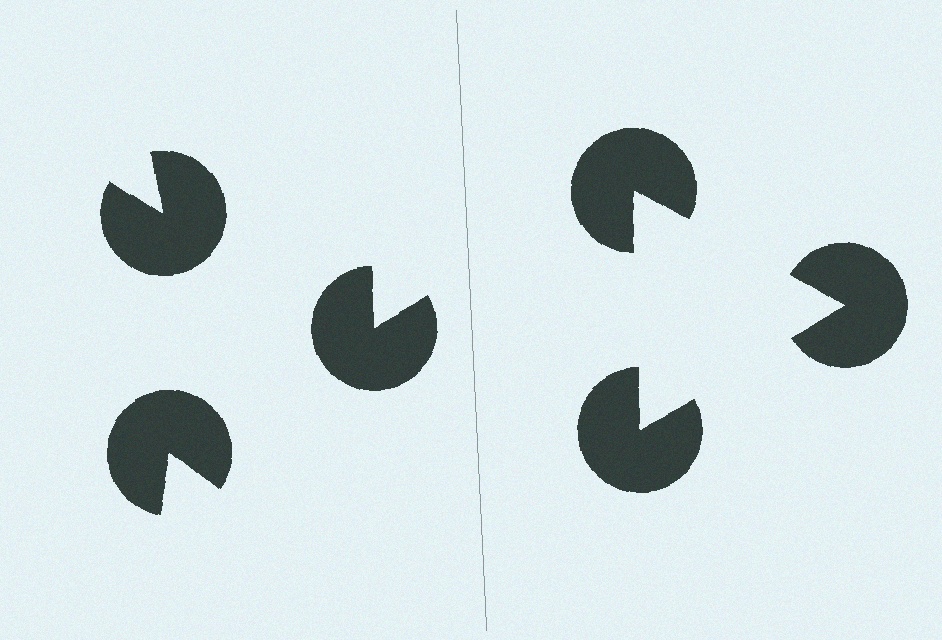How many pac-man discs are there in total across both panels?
6 — 3 on each side.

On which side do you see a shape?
An illusory triangle appears on the right side. On the left side the wedge cuts are rotated, so no coherent shape forms.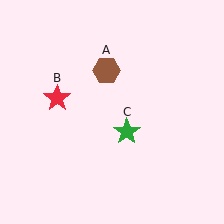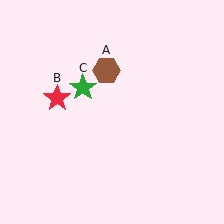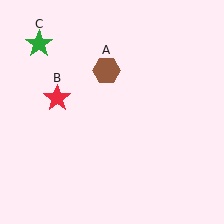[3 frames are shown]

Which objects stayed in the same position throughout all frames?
Brown hexagon (object A) and red star (object B) remained stationary.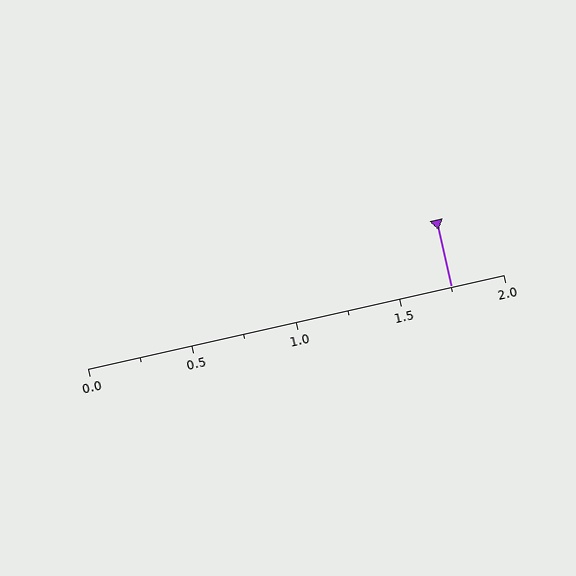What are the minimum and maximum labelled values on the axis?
The axis runs from 0.0 to 2.0.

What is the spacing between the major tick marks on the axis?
The major ticks are spaced 0.5 apart.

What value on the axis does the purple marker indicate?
The marker indicates approximately 1.75.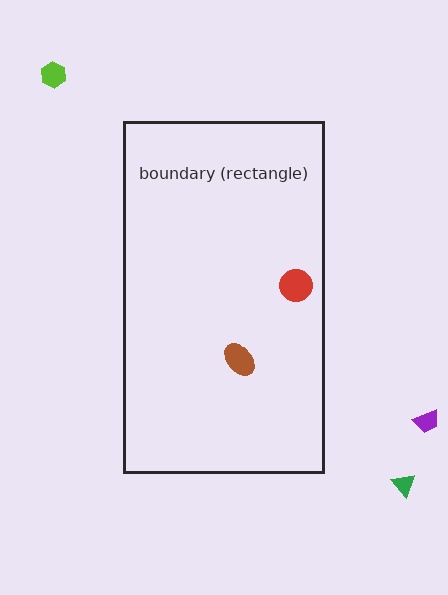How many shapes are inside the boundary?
2 inside, 3 outside.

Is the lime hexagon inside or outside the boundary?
Outside.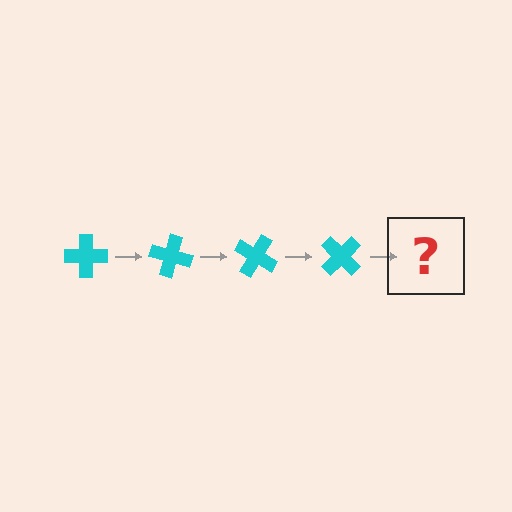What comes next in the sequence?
The next element should be a cyan cross rotated 60 degrees.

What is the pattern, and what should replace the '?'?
The pattern is that the cross rotates 15 degrees each step. The '?' should be a cyan cross rotated 60 degrees.